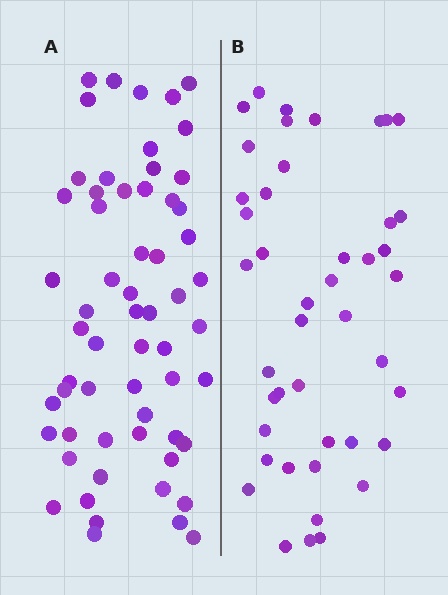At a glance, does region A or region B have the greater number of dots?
Region A (the left region) has more dots.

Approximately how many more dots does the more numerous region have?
Region A has approximately 15 more dots than region B.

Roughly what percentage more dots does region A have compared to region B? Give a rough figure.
About 35% more.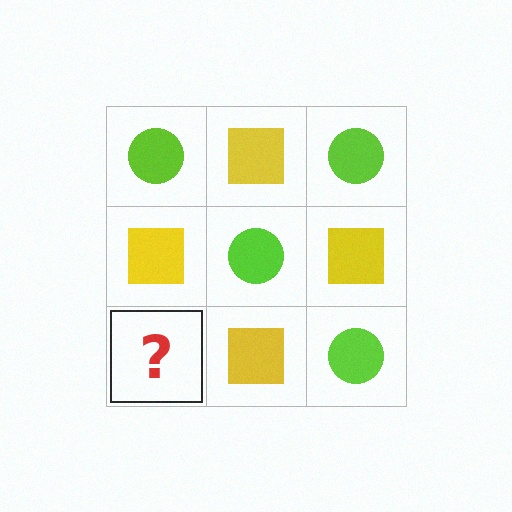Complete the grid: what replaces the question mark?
The question mark should be replaced with a lime circle.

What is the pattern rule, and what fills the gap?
The rule is that it alternates lime circle and yellow square in a checkerboard pattern. The gap should be filled with a lime circle.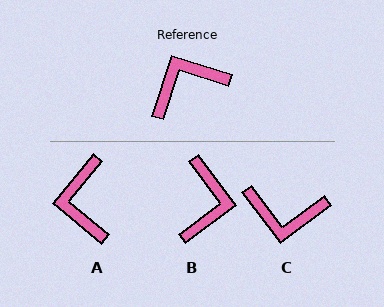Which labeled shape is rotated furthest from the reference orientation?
C, about 145 degrees away.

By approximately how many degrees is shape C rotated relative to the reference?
Approximately 145 degrees counter-clockwise.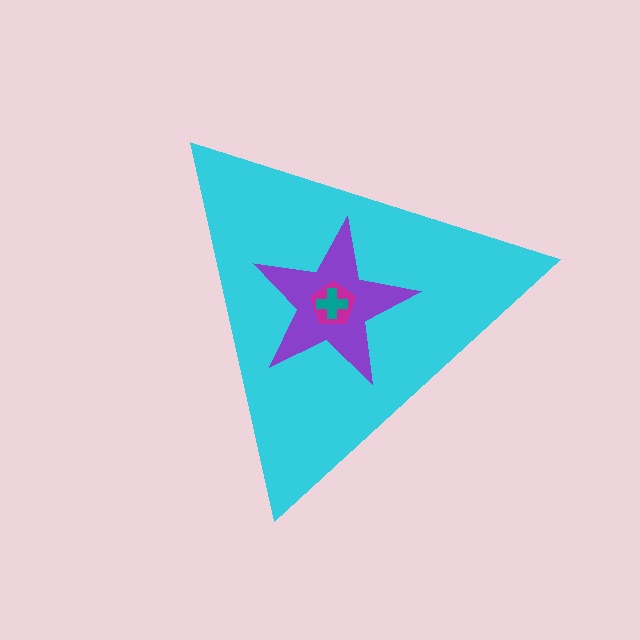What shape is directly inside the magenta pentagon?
The teal cross.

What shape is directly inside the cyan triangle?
The purple star.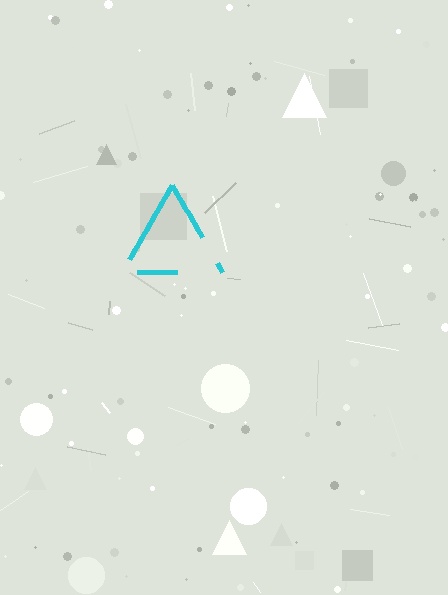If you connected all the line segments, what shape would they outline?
They would outline a triangle.